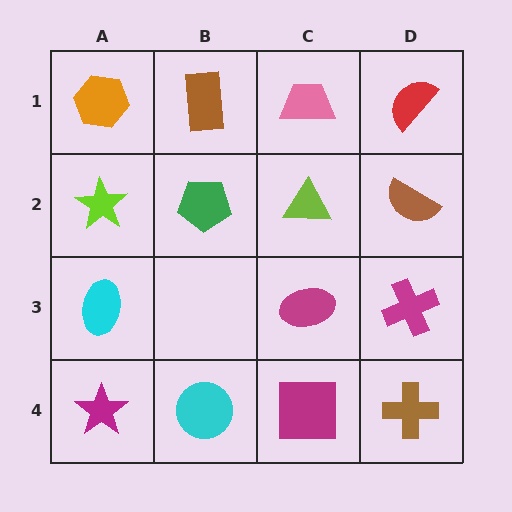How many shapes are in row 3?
3 shapes.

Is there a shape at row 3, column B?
No, that cell is empty.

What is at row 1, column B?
A brown rectangle.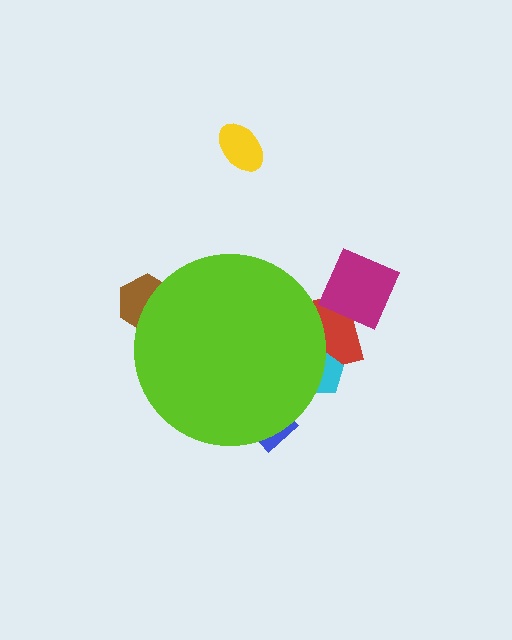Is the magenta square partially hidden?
No, the magenta square is fully visible.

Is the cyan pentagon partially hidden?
Yes, the cyan pentagon is partially hidden behind the lime circle.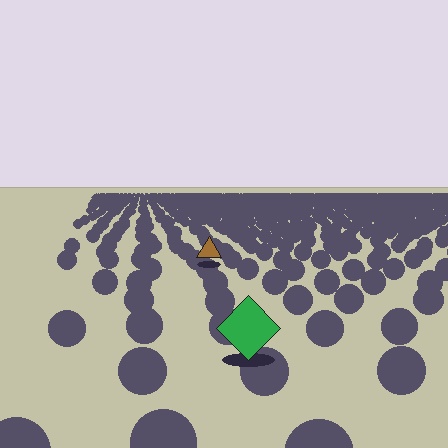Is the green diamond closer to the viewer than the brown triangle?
Yes. The green diamond is closer — you can tell from the texture gradient: the ground texture is coarser near it.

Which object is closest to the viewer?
The green diamond is closest. The texture marks near it are larger and more spread out.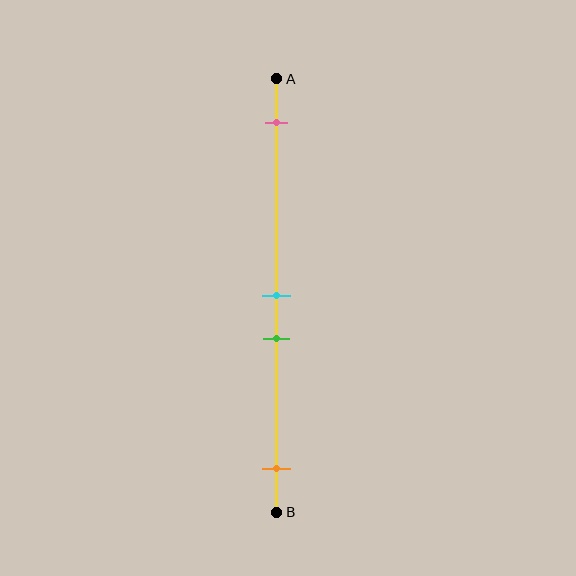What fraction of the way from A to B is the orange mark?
The orange mark is approximately 90% (0.9) of the way from A to B.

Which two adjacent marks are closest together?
The cyan and green marks are the closest adjacent pair.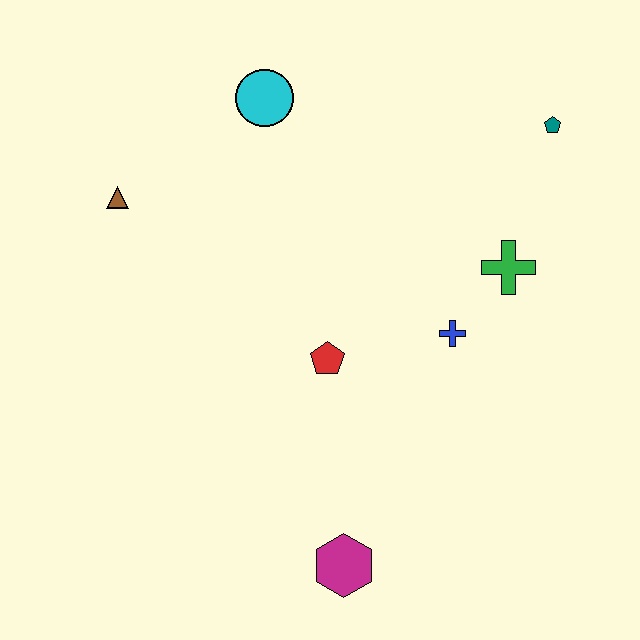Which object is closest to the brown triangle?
The cyan circle is closest to the brown triangle.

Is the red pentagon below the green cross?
Yes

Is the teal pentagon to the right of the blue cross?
Yes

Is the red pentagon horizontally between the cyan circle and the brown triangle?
No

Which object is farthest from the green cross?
The brown triangle is farthest from the green cross.